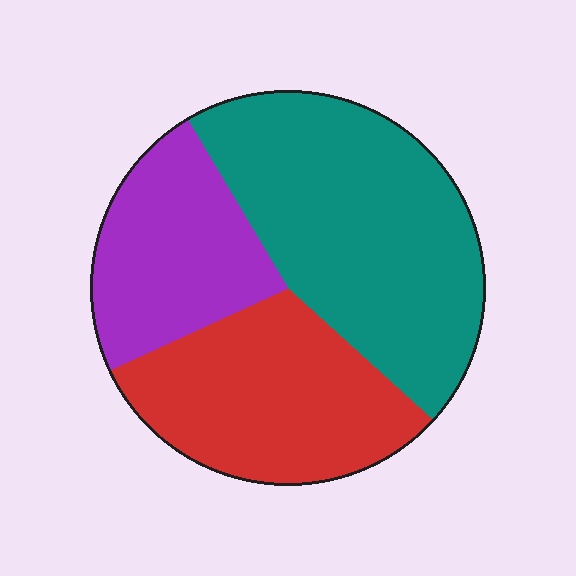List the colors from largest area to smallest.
From largest to smallest: teal, red, purple.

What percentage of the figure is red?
Red takes up about one third (1/3) of the figure.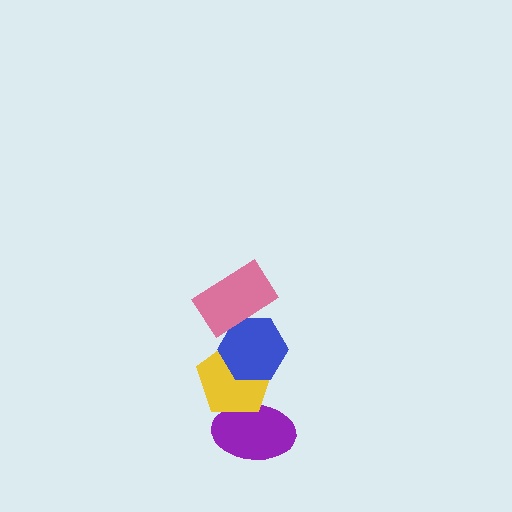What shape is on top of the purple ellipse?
The yellow pentagon is on top of the purple ellipse.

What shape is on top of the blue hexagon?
The pink rectangle is on top of the blue hexagon.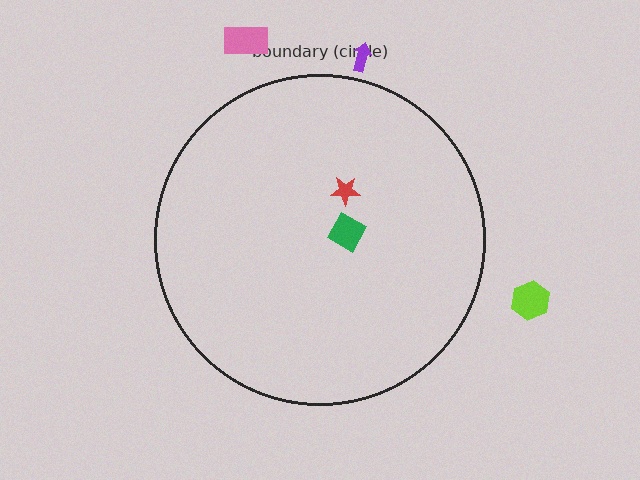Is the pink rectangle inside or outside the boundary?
Outside.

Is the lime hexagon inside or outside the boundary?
Outside.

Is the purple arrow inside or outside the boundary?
Outside.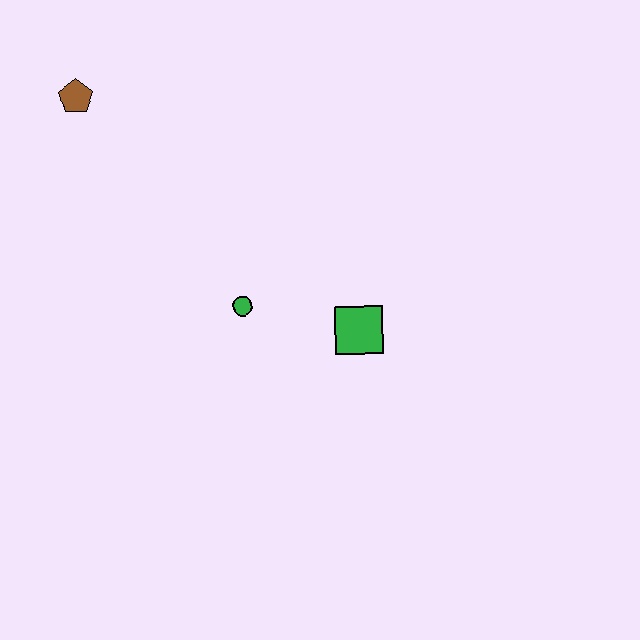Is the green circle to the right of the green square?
No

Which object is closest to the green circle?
The green square is closest to the green circle.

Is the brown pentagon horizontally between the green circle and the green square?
No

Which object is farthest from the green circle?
The brown pentagon is farthest from the green circle.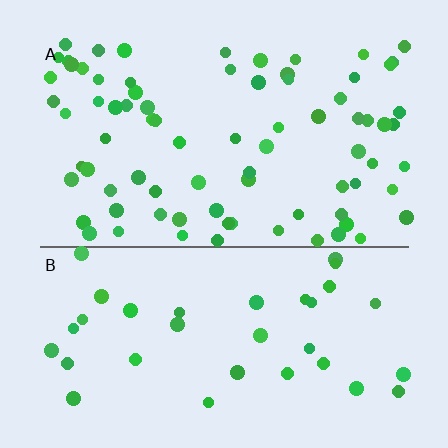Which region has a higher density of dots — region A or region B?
A (the top).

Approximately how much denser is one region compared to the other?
Approximately 2.2× — region A over region B.